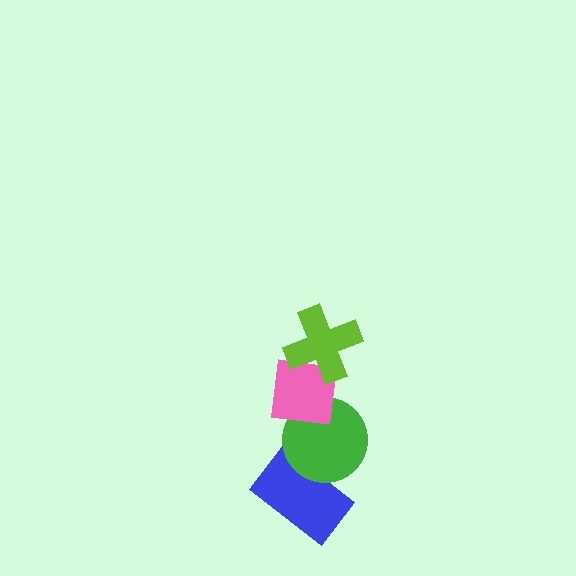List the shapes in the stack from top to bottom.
From top to bottom: the lime cross, the pink square, the green circle, the blue rectangle.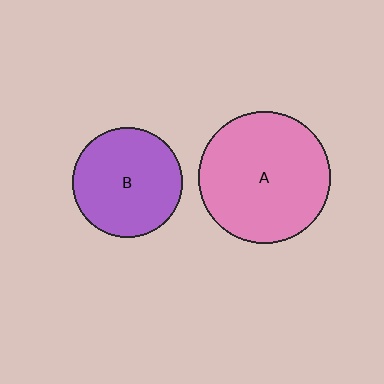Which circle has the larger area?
Circle A (pink).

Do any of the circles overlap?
No, none of the circles overlap.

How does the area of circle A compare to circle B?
Approximately 1.4 times.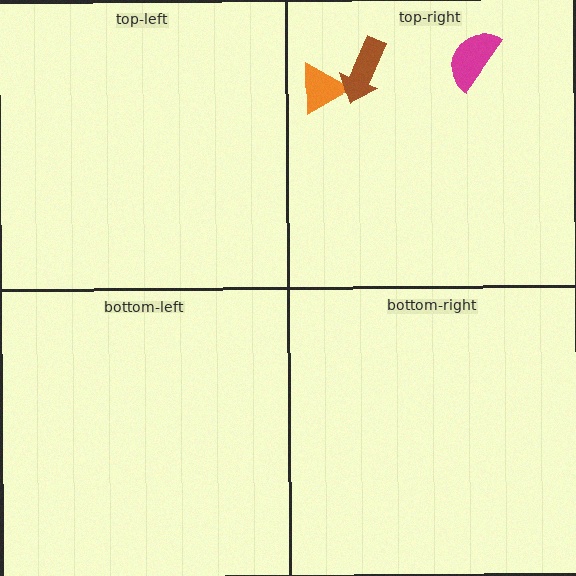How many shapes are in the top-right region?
3.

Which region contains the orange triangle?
The top-right region.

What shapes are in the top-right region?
The orange triangle, the brown arrow, the magenta semicircle.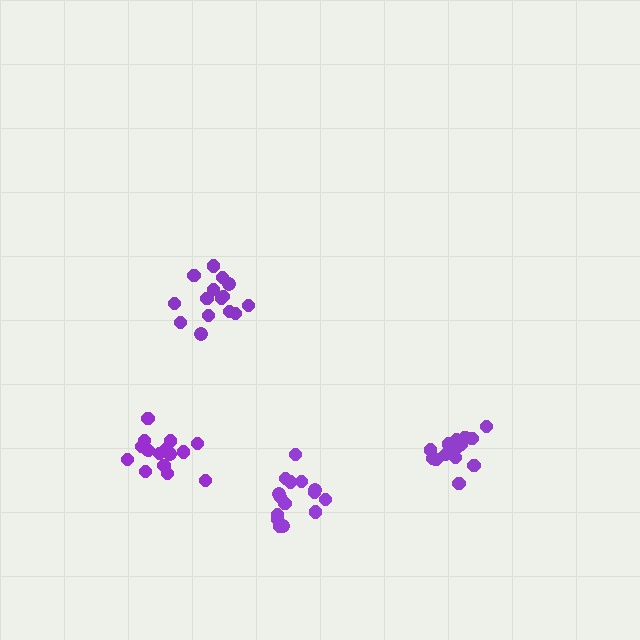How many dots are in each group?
Group 1: 16 dots, Group 2: 18 dots, Group 3: 15 dots, Group 4: 15 dots (64 total).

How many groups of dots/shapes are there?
There are 4 groups.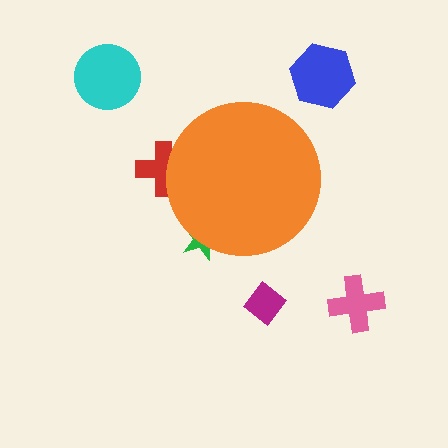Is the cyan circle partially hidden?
No, the cyan circle is fully visible.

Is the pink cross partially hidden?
No, the pink cross is fully visible.